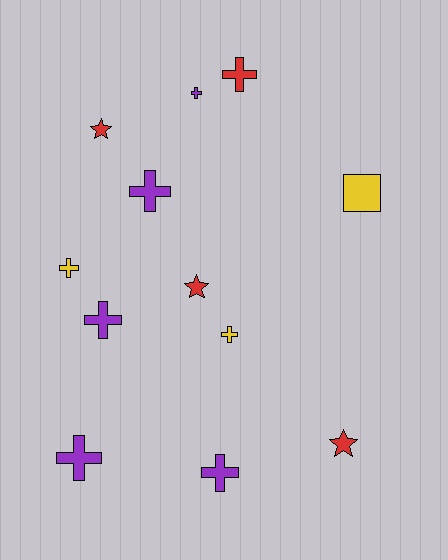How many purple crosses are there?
There are 5 purple crosses.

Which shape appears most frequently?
Cross, with 8 objects.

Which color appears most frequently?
Purple, with 5 objects.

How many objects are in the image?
There are 12 objects.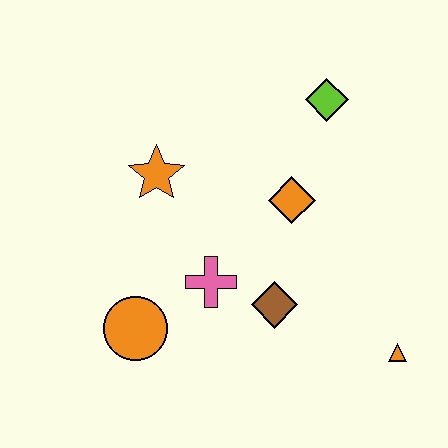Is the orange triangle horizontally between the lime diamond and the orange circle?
No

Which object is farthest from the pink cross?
The lime diamond is farthest from the pink cross.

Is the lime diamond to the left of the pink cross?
No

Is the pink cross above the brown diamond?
Yes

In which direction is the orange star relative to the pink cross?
The orange star is above the pink cross.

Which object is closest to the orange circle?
The pink cross is closest to the orange circle.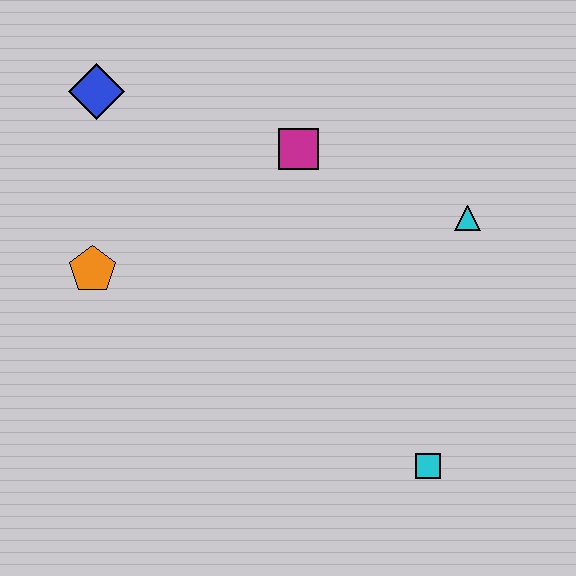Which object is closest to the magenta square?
The cyan triangle is closest to the magenta square.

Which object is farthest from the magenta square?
The cyan square is farthest from the magenta square.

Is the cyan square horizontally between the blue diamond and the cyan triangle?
Yes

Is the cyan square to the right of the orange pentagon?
Yes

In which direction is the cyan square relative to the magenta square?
The cyan square is below the magenta square.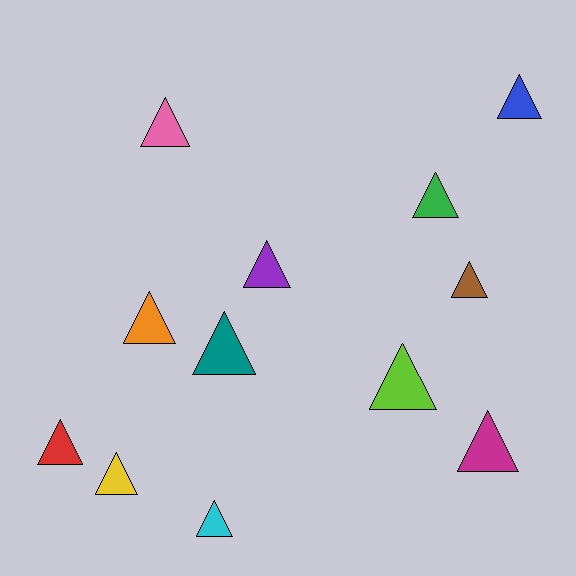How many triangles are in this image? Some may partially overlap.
There are 12 triangles.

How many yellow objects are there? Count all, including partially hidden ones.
There is 1 yellow object.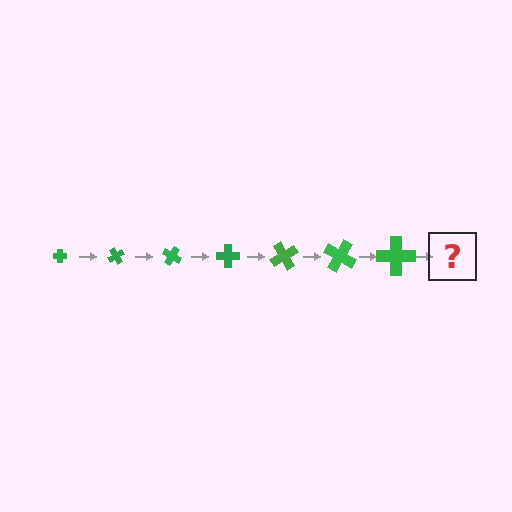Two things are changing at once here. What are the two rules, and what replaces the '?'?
The two rules are that the cross grows larger each step and it rotates 60 degrees each step. The '?' should be a cross, larger than the previous one and rotated 420 degrees from the start.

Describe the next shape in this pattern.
It should be a cross, larger than the previous one and rotated 420 degrees from the start.